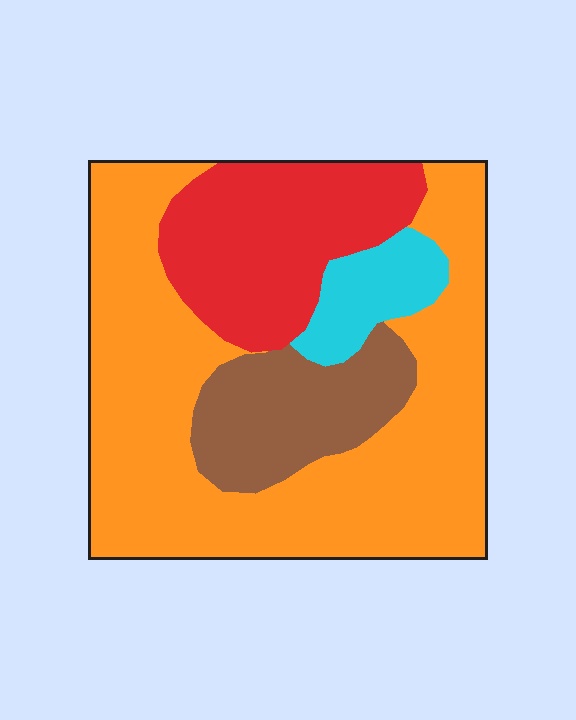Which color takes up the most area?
Orange, at roughly 55%.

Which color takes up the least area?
Cyan, at roughly 5%.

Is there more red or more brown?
Red.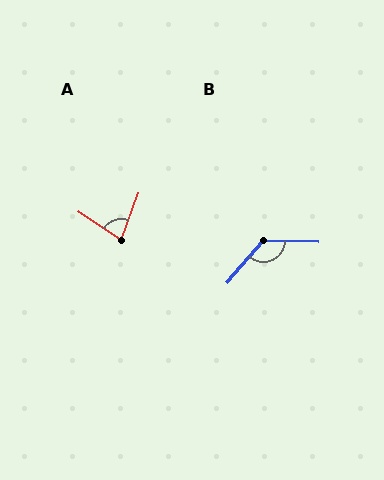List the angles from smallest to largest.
A (76°), B (129°).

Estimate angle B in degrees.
Approximately 129 degrees.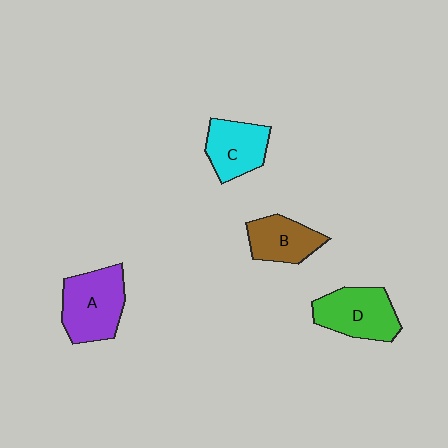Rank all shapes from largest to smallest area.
From largest to smallest: A (purple), D (green), C (cyan), B (brown).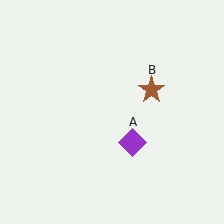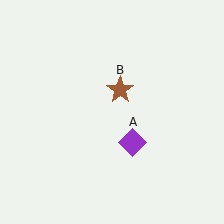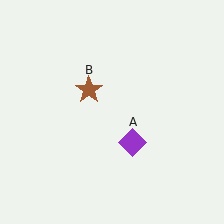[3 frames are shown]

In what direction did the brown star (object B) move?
The brown star (object B) moved left.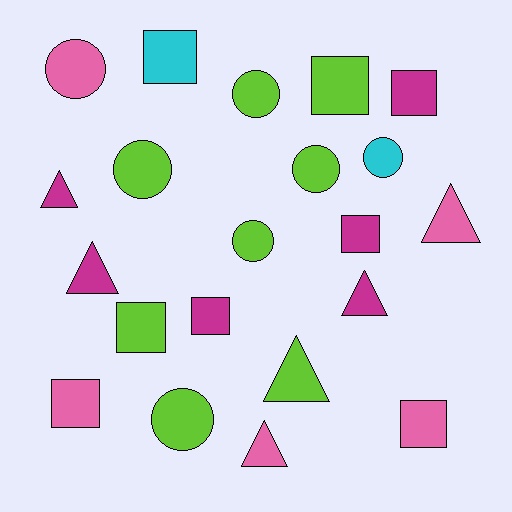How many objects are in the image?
There are 21 objects.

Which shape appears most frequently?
Square, with 8 objects.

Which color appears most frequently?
Lime, with 8 objects.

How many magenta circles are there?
There are no magenta circles.